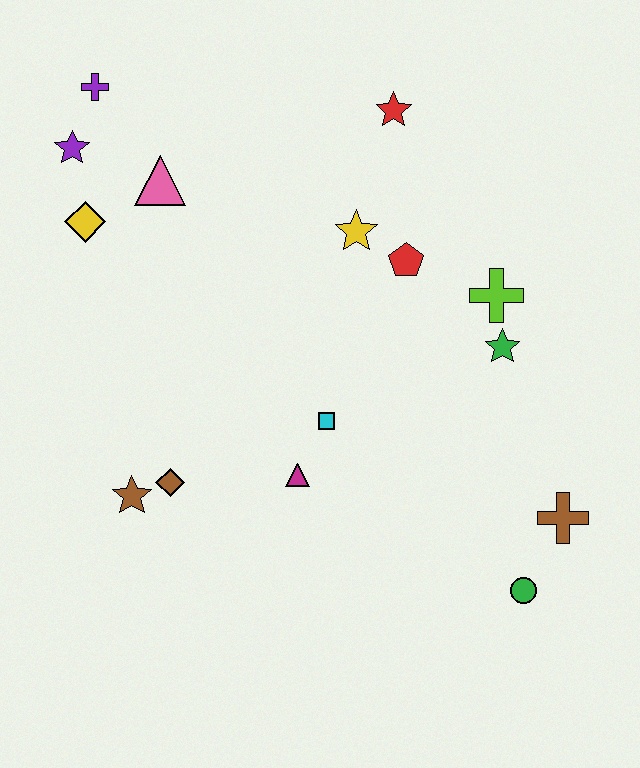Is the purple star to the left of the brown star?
Yes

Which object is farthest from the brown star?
The red star is farthest from the brown star.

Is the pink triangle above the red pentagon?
Yes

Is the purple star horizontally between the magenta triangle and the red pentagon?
No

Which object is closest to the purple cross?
The purple star is closest to the purple cross.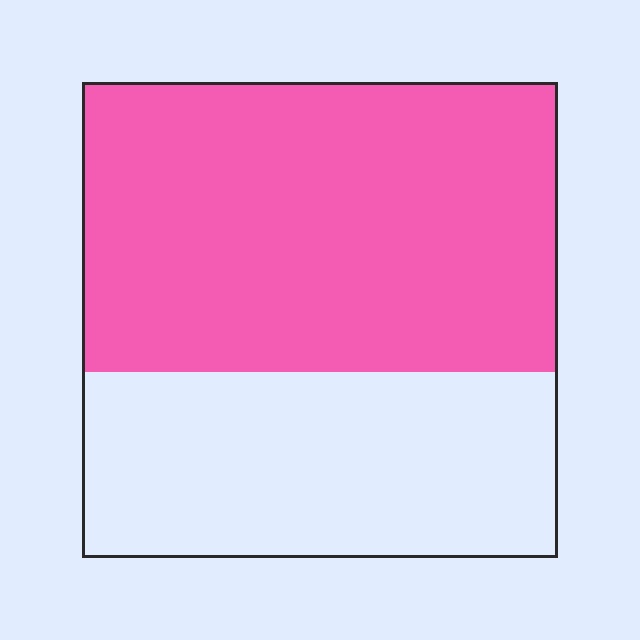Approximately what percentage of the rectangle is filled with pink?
Approximately 60%.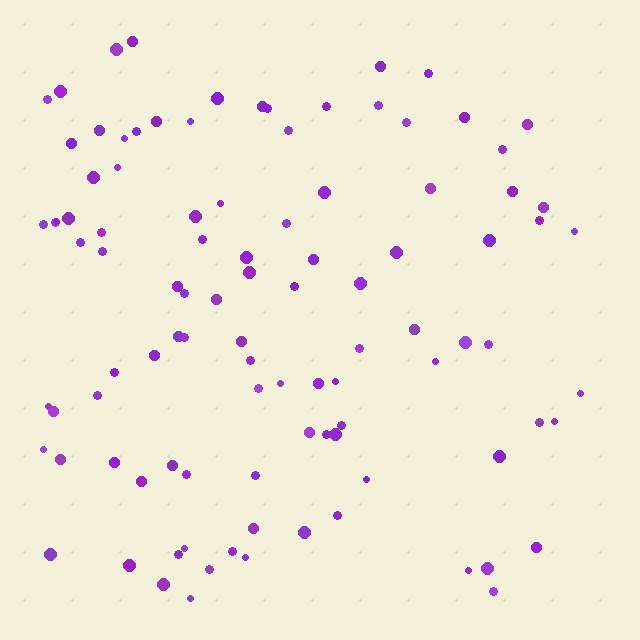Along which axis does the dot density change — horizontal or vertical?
Horizontal.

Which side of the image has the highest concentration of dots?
The left.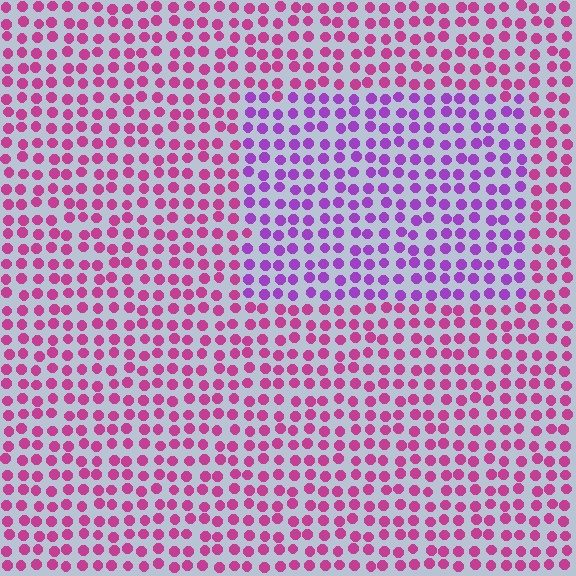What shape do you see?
I see a rectangle.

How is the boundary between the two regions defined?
The boundary is defined purely by a slight shift in hue (about 39 degrees). Spacing, size, and orientation are identical on both sides.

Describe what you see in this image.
The image is filled with small magenta elements in a uniform arrangement. A rectangle-shaped region is visible where the elements are tinted to a slightly different hue, forming a subtle color boundary.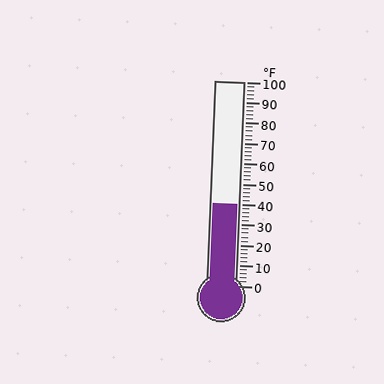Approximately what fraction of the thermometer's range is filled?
The thermometer is filled to approximately 40% of its range.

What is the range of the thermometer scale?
The thermometer scale ranges from 0°F to 100°F.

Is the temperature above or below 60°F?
The temperature is below 60°F.